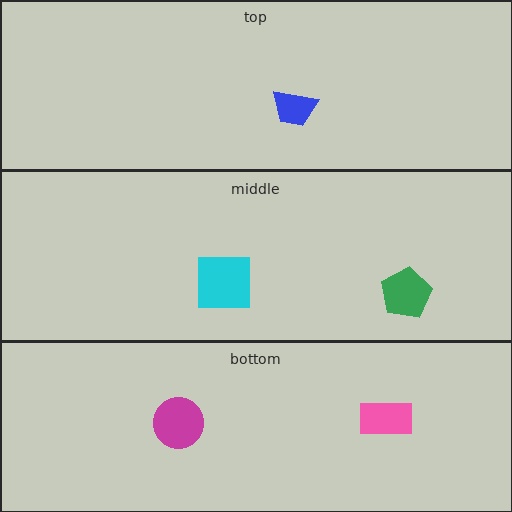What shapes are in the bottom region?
The magenta circle, the pink rectangle.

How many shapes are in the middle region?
2.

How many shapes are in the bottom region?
2.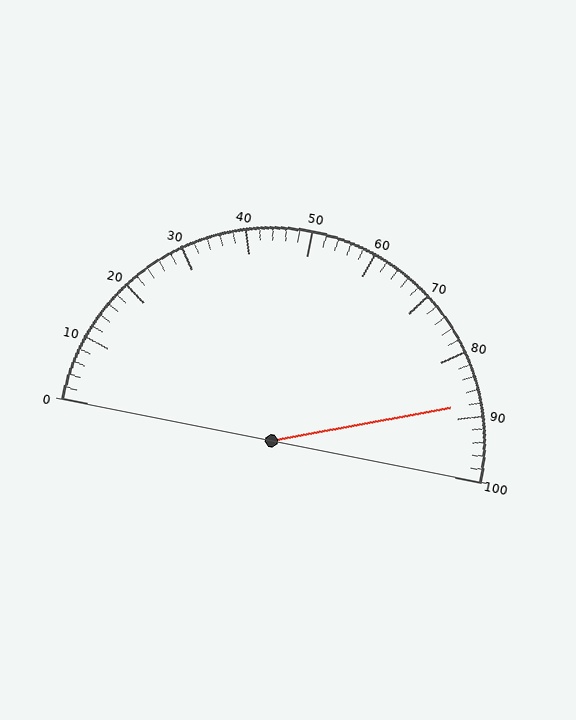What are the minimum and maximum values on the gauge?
The gauge ranges from 0 to 100.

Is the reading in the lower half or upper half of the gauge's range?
The reading is in the upper half of the range (0 to 100).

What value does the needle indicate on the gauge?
The needle indicates approximately 88.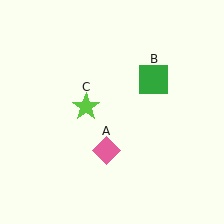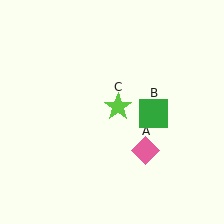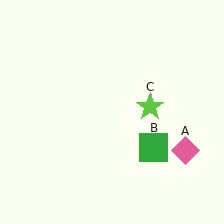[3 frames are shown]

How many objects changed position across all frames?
3 objects changed position: pink diamond (object A), green square (object B), lime star (object C).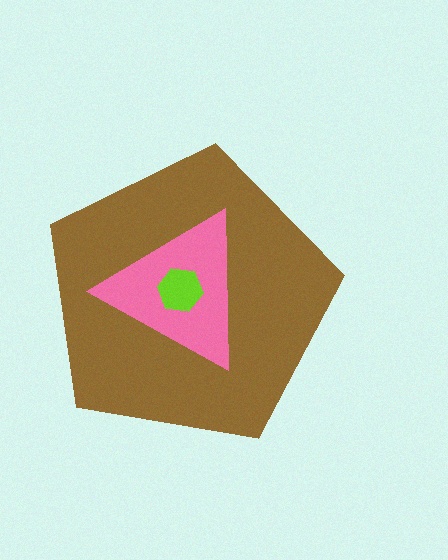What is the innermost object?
The lime hexagon.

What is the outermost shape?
The brown pentagon.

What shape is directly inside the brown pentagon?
The pink triangle.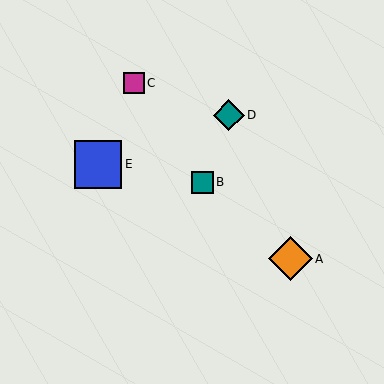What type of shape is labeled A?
Shape A is an orange diamond.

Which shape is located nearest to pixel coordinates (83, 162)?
The blue square (labeled E) at (98, 164) is nearest to that location.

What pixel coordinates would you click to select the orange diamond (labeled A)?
Click at (291, 259) to select the orange diamond A.